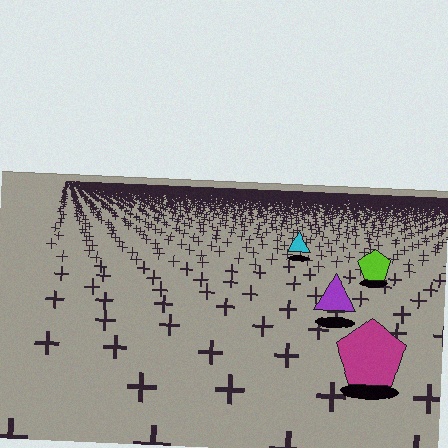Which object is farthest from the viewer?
The cyan triangle is farthest from the viewer. It appears smaller and the ground texture around it is denser.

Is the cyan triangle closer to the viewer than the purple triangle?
No. The purple triangle is closer — you can tell from the texture gradient: the ground texture is coarser near it.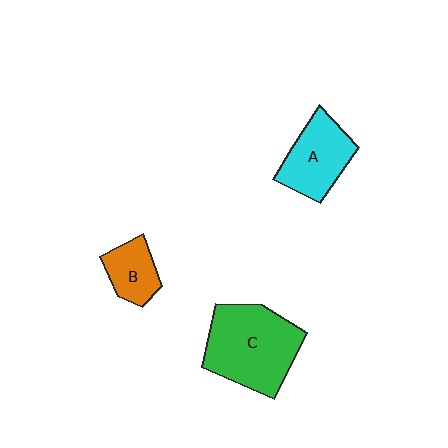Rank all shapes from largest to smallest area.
From largest to smallest: C (green), A (cyan), B (orange).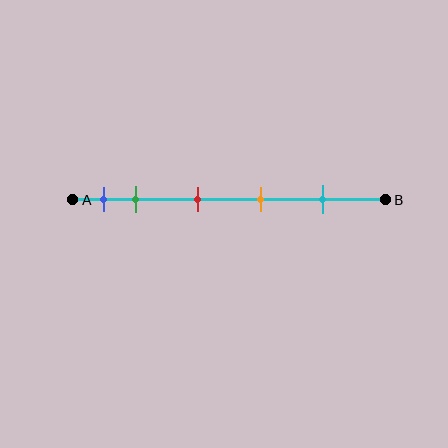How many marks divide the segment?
There are 5 marks dividing the segment.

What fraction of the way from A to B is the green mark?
The green mark is approximately 20% (0.2) of the way from A to B.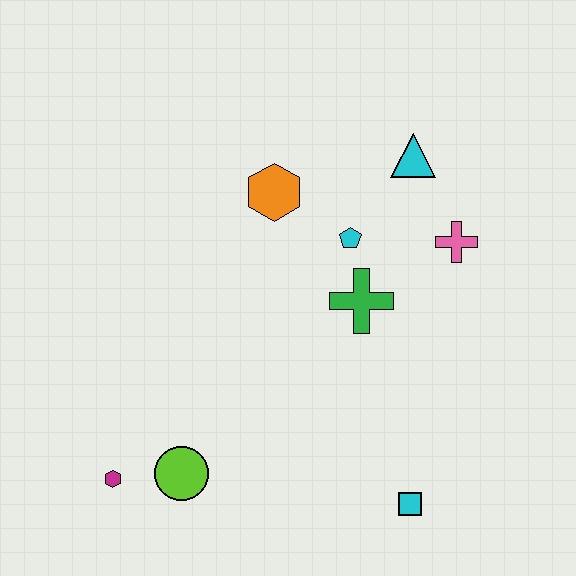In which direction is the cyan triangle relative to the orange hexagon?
The cyan triangle is to the right of the orange hexagon.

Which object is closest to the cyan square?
The green cross is closest to the cyan square.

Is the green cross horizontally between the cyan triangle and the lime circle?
Yes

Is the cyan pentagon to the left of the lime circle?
No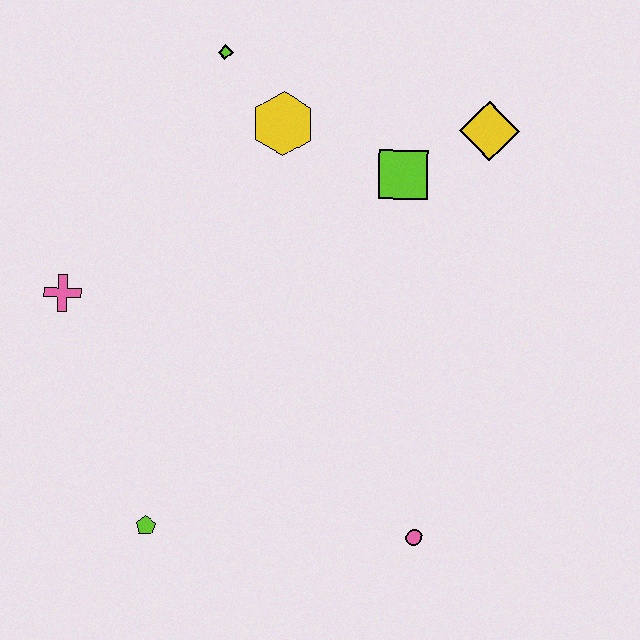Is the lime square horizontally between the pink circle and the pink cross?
Yes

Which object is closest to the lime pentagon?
The pink cross is closest to the lime pentagon.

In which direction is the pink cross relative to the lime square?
The pink cross is to the left of the lime square.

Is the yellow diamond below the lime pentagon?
No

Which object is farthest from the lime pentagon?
The yellow diamond is farthest from the lime pentagon.